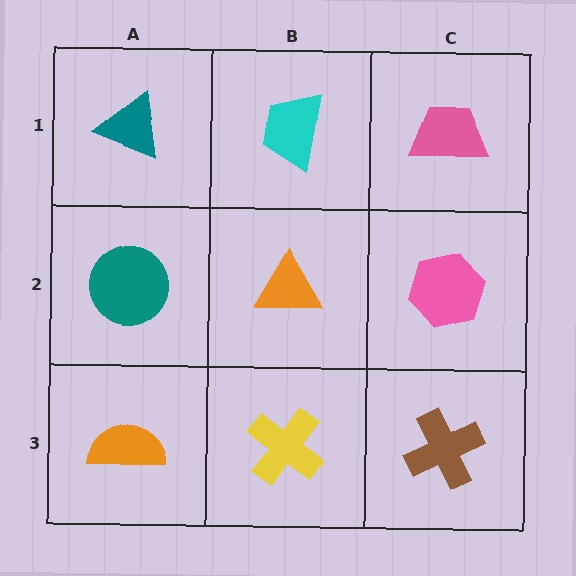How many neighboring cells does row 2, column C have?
3.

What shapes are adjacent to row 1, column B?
An orange triangle (row 2, column B), a teal triangle (row 1, column A), a pink trapezoid (row 1, column C).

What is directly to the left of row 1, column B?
A teal triangle.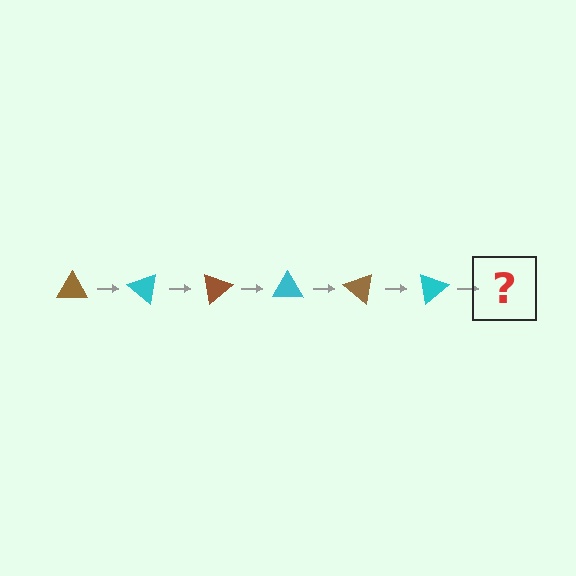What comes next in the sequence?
The next element should be a brown triangle, rotated 240 degrees from the start.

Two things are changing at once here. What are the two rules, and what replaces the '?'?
The two rules are that it rotates 40 degrees each step and the color cycles through brown and cyan. The '?' should be a brown triangle, rotated 240 degrees from the start.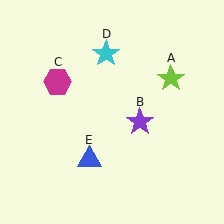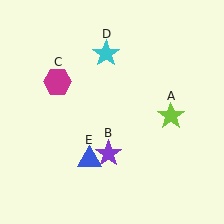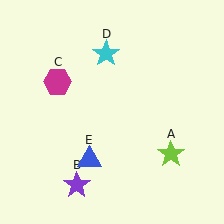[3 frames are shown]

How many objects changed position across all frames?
2 objects changed position: lime star (object A), purple star (object B).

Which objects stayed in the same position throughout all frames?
Magenta hexagon (object C) and cyan star (object D) and blue triangle (object E) remained stationary.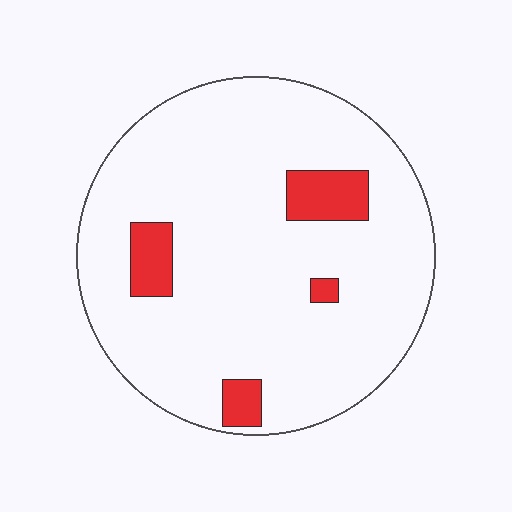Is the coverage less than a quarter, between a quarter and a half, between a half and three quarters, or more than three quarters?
Less than a quarter.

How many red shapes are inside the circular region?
4.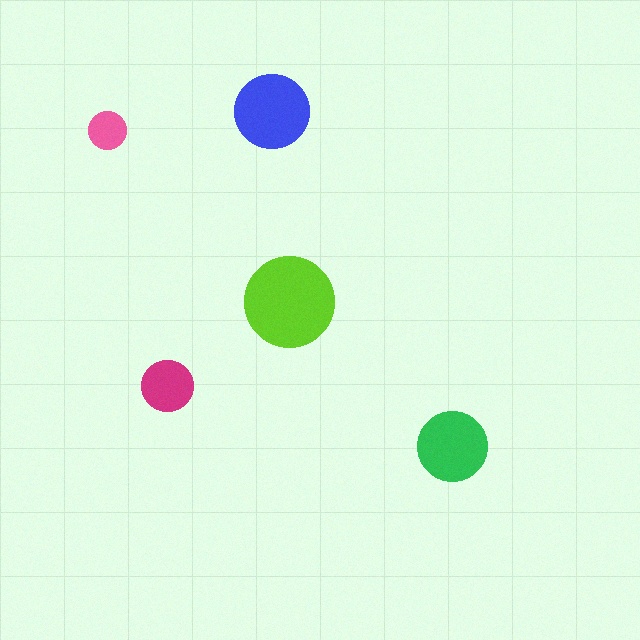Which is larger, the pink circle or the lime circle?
The lime one.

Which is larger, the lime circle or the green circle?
The lime one.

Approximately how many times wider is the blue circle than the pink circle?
About 2 times wider.